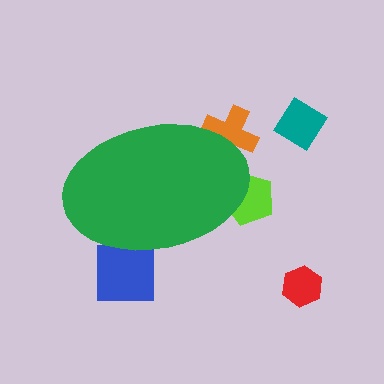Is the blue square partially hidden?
Yes, the blue square is partially hidden behind the green ellipse.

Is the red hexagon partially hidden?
No, the red hexagon is fully visible.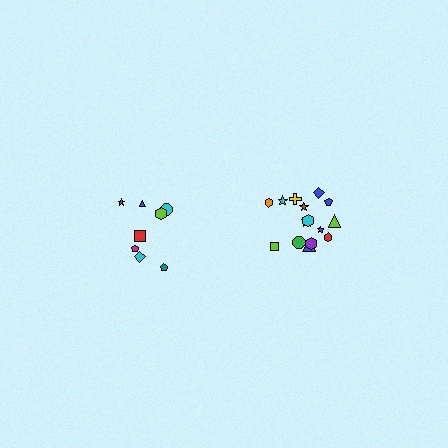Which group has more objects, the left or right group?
The right group.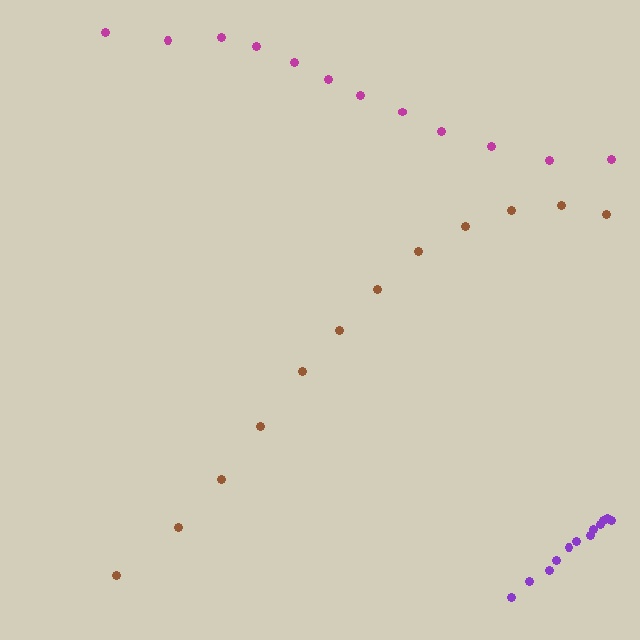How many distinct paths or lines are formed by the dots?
There are 3 distinct paths.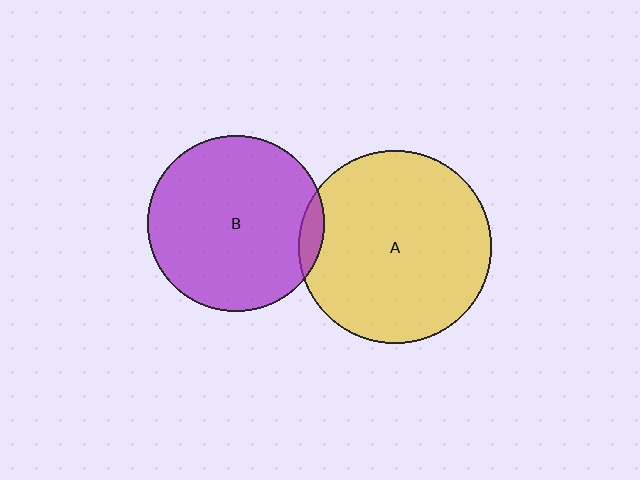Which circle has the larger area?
Circle A (yellow).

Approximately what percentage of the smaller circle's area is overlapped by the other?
Approximately 5%.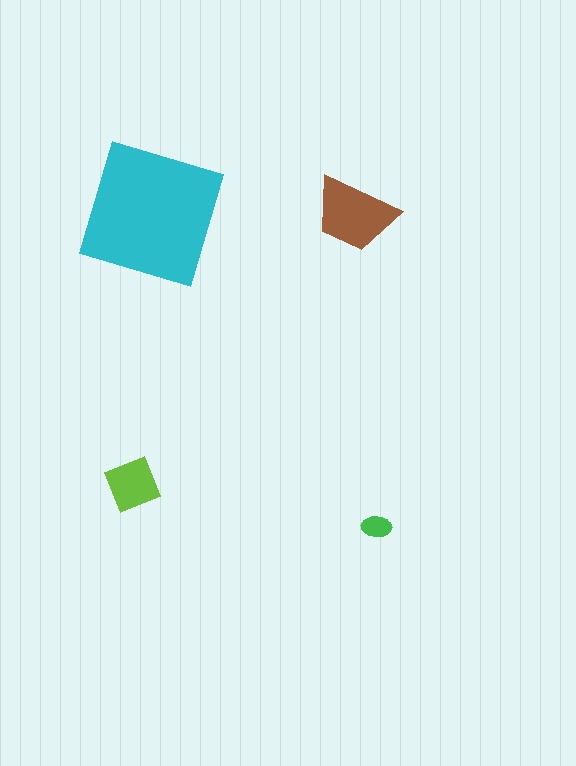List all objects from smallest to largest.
The green ellipse, the lime diamond, the brown trapezoid, the cyan square.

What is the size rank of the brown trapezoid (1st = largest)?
2nd.